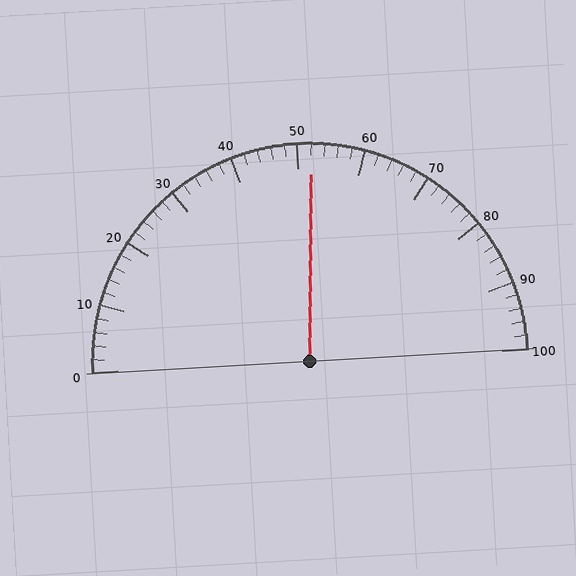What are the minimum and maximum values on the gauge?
The gauge ranges from 0 to 100.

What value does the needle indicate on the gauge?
The needle indicates approximately 52.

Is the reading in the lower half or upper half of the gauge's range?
The reading is in the upper half of the range (0 to 100).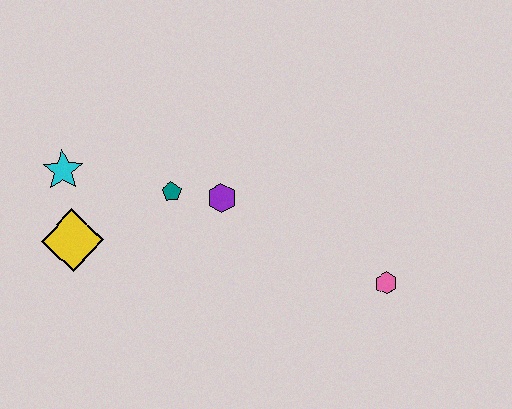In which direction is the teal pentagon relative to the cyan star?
The teal pentagon is to the right of the cyan star.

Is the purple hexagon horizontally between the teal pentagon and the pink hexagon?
Yes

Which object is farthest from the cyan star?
The pink hexagon is farthest from the cyan star.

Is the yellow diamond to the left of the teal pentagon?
Yes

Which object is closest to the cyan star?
The yellow diamond is closest to the cyan star.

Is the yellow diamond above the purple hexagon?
No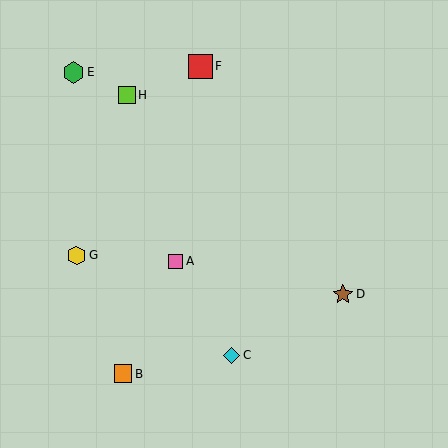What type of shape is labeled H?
Shape H is a lime square.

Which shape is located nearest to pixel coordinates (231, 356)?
The cyan diamond (labeled C) at (232, 355) is nearest to that location.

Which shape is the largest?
The red square (labeled F) is the largest.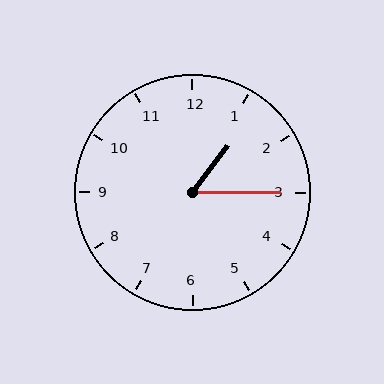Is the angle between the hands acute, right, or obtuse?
It is acute.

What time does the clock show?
1:15.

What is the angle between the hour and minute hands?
Approximately 52 degrees.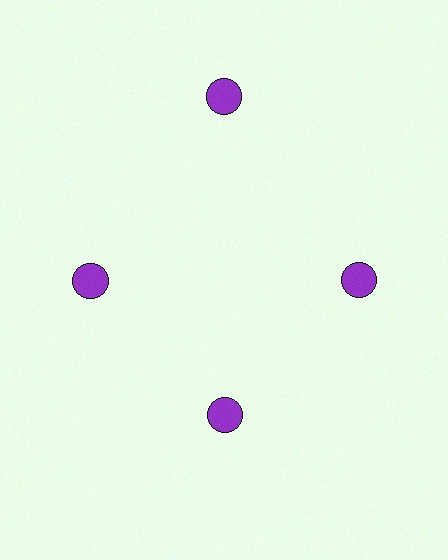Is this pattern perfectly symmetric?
No. The 4 purple circles are arranged in a ring, but one element near the 12 o'clock position is pushed outward from the center, breaking the 4-fold rotational symmetry.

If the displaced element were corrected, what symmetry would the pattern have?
It would have 4-fold rotational symmetry — the pattern would map onto itself every 90 degrees.